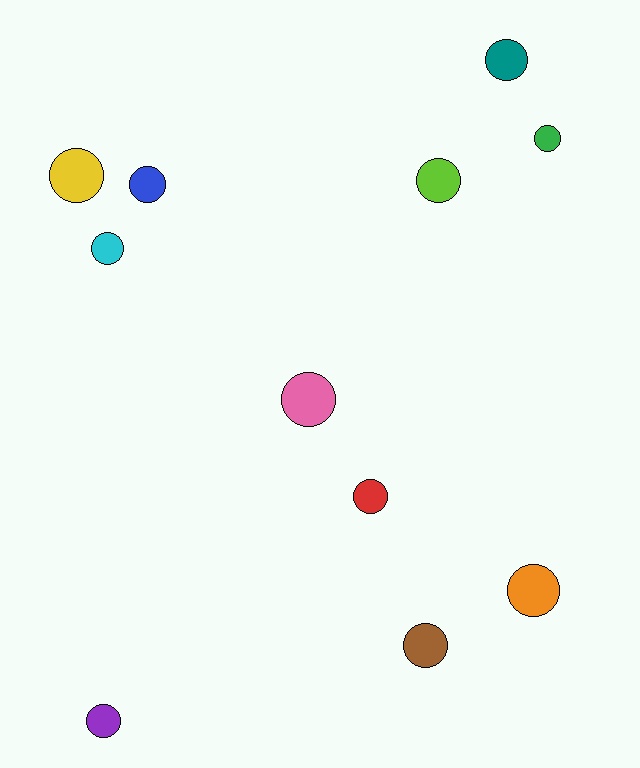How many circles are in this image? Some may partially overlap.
There are 11 circles.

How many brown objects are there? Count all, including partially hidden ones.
There is 1 brown object.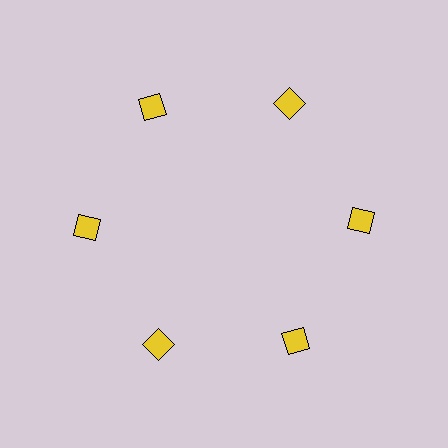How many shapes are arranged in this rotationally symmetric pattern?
There are 6 shapes, arranged in 6 groups of 1.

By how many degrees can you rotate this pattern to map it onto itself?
The pattern maps onto itself every 60 degrees of rotation.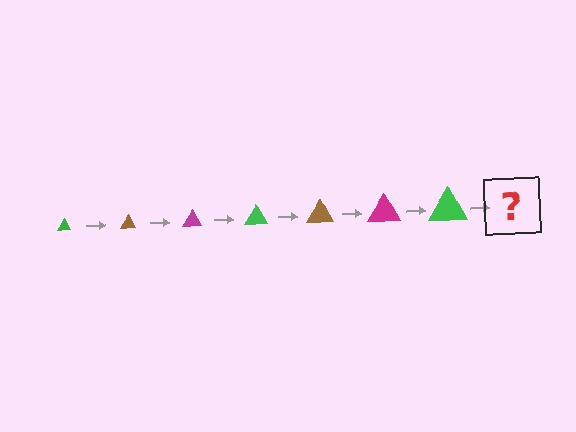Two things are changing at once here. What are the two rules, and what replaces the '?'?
The two rules are that the triangle grows larger each step and the color cycles through green, brown, and magenta. The '?' should be a brown triangle, larger than the previous one.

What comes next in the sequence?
The next element should be a brown triangle, larger than the previous one.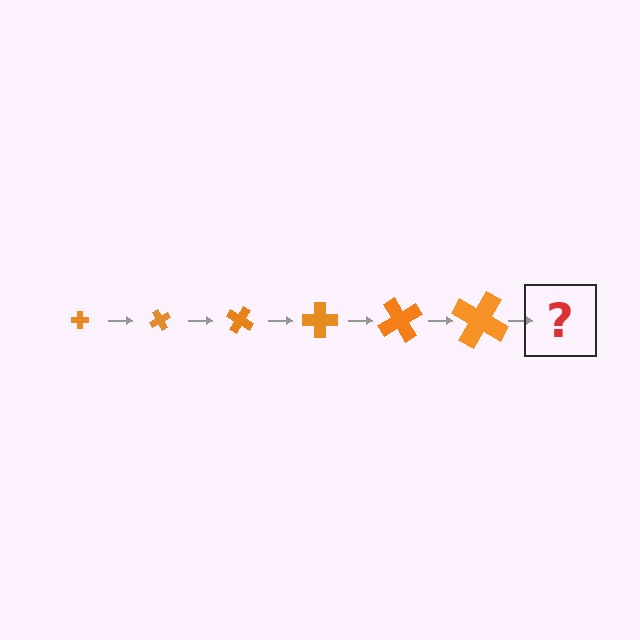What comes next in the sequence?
The next element should be a cross, larger than the previous one and rotated 360 degrees from the start.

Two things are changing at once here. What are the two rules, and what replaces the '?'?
The two rules are that the cross grows larger each step and it rotates 60 degrees each step. The '?' should be a cross, larger than the previous one and rotated 360 degrees from the start.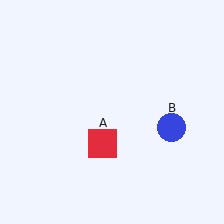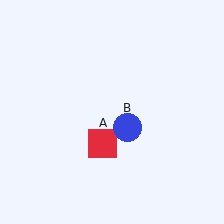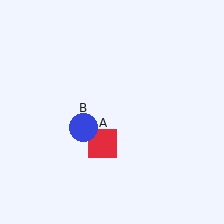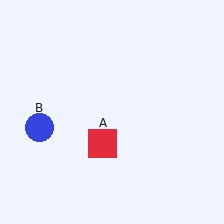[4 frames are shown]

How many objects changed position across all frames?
1 object changed position: blue circle (object B).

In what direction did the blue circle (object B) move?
The blue circle (object B) moved left.